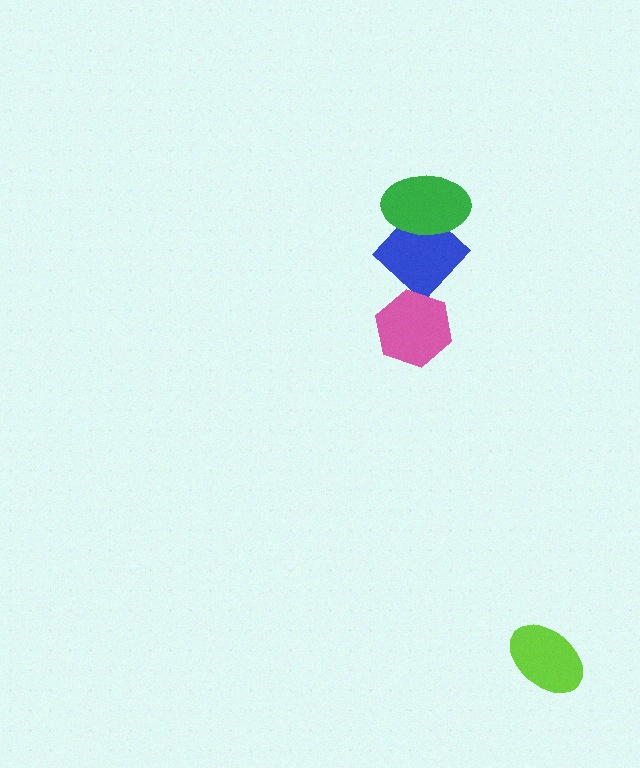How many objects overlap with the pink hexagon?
0 objects overlap with the pink hexagon.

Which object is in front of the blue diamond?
The green ellipse is in front of the blue diamond.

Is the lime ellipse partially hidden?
No, no other shape covers it.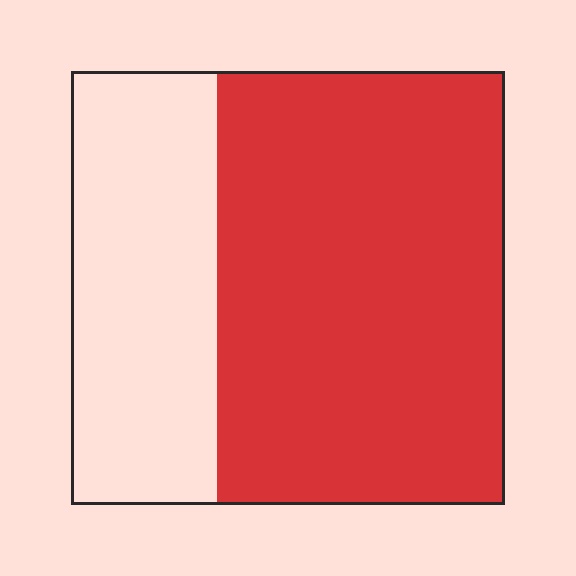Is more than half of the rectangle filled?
Yes.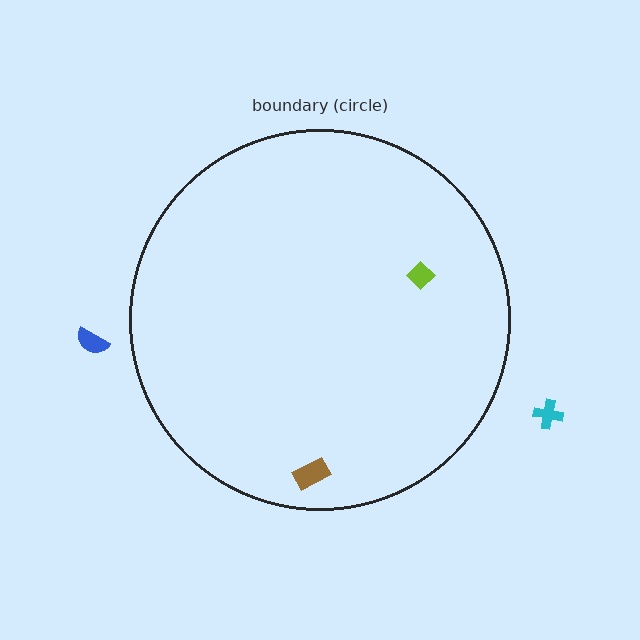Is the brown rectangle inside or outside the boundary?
Inside.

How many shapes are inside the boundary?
2 inside, 2 outside.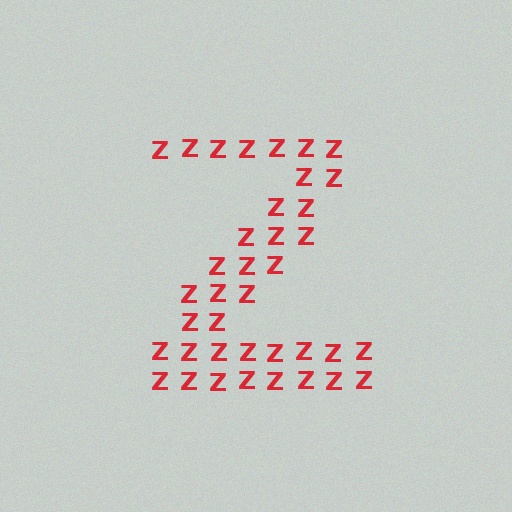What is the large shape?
The large shape is the letter Z.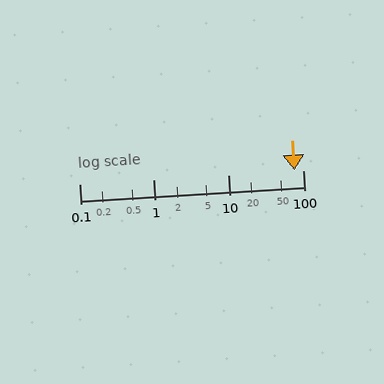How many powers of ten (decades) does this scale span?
The scale spans 3 decades, from 0.1 to 100.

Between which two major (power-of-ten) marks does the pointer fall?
The pointer is between 10 and 100.